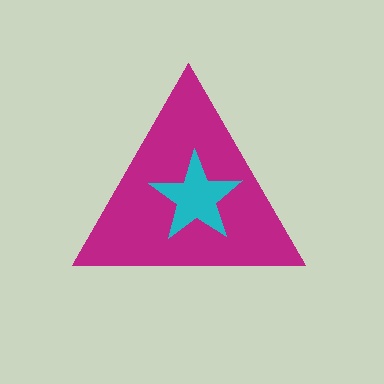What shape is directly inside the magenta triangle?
The cyan star.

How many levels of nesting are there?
2.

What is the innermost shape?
The cyan star.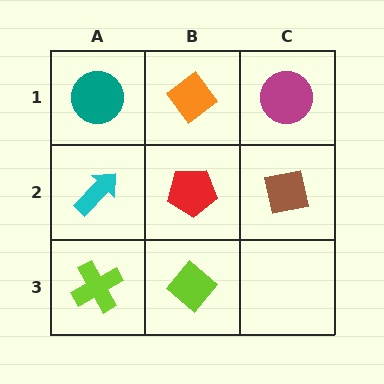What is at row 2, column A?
A cyan arrow.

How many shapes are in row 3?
2 shapes.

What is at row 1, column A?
A teal circle.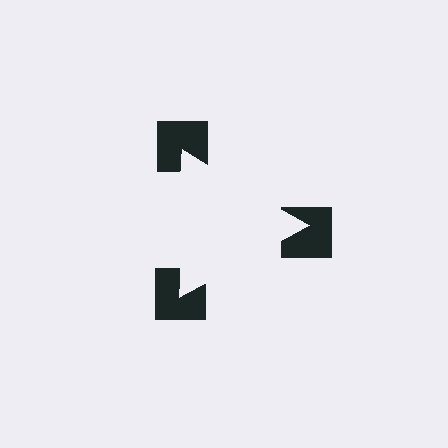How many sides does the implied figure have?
3 sides.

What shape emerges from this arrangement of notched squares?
An illusory triangle — its edges are inferred from the aligned wedge cuts in the notched squares, not physically drawn.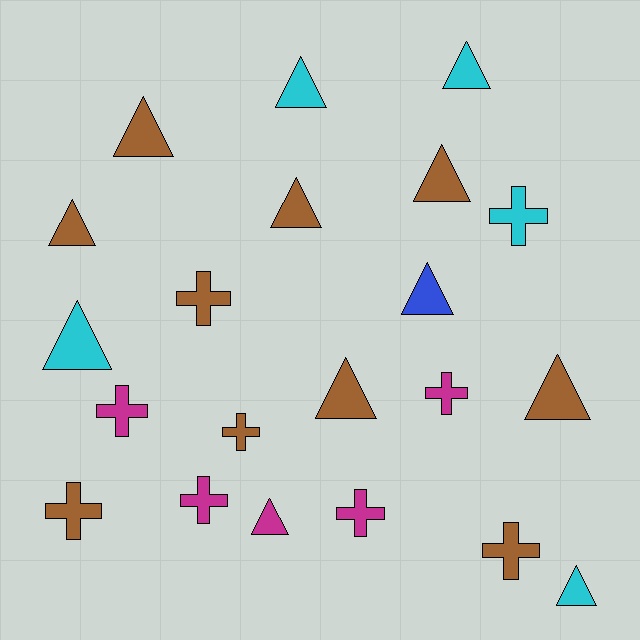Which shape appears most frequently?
Triangle, with 12 objects.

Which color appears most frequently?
Brown, with 10 objects.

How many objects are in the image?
There are 21 objects.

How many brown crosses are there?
There are 4 brown crosses.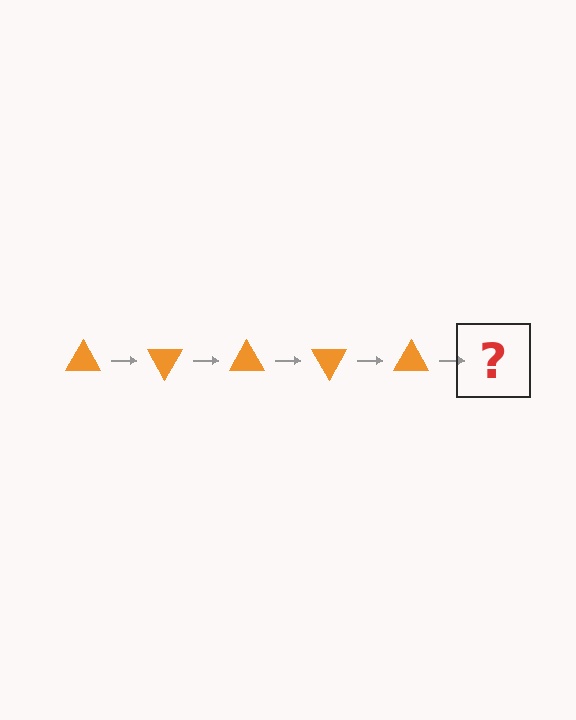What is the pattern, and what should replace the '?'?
The pattern is that the triangle rotates 60 degrees each step. The '?' should be an orange triangle rotated 300 degrees.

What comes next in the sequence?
The next element should be an orange triangle rotated 300 degrees.